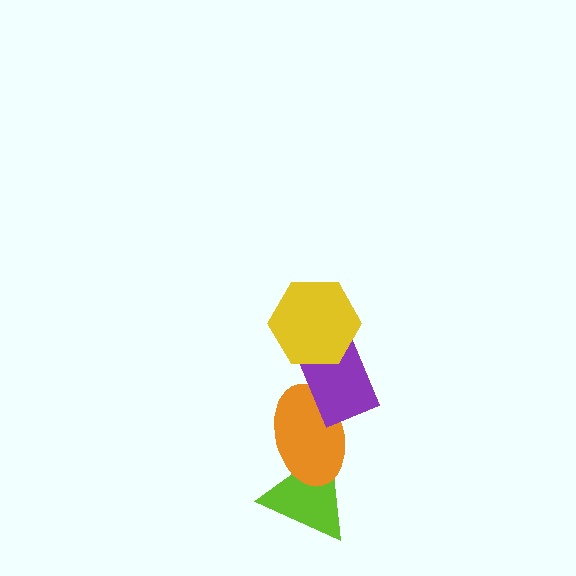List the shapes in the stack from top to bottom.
From top to bottom: the yellow hexagon, the purple rectangle, the orange ellipse, the lime triangle.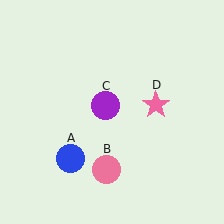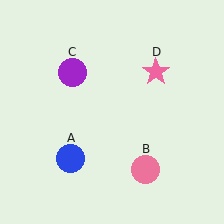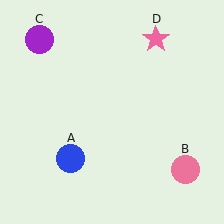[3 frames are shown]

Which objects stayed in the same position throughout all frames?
Blue circle (object A) remained stationary.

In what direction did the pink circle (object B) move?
The pink circle (object B) moved right.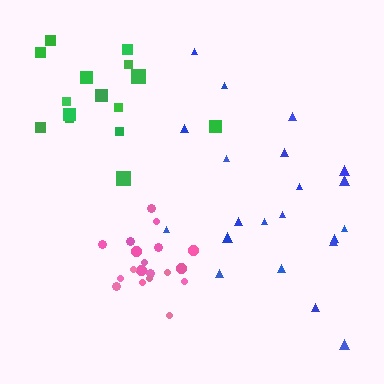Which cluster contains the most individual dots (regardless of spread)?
Blue (21).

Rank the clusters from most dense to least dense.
pink, green, blue.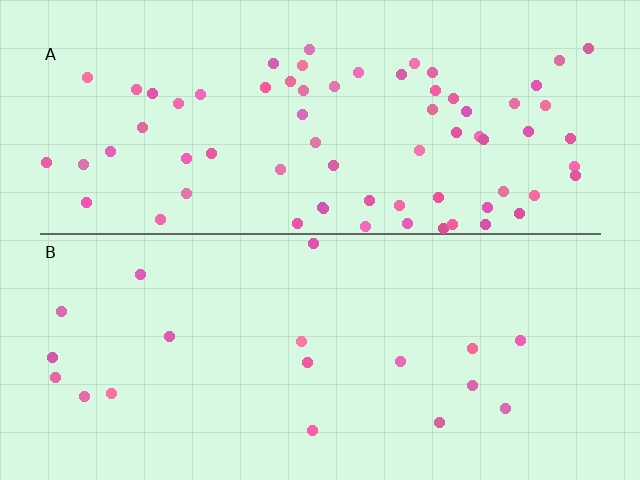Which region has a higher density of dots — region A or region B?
A (the top).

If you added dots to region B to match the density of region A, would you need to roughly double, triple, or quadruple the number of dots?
Approximately quadruple.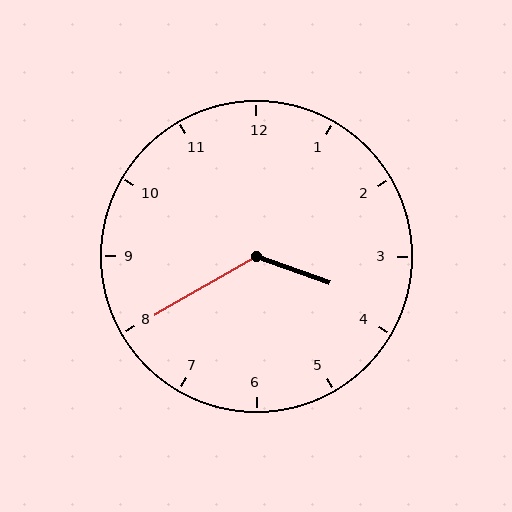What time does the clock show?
3:40.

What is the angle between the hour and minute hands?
Approximately 130 degrees.